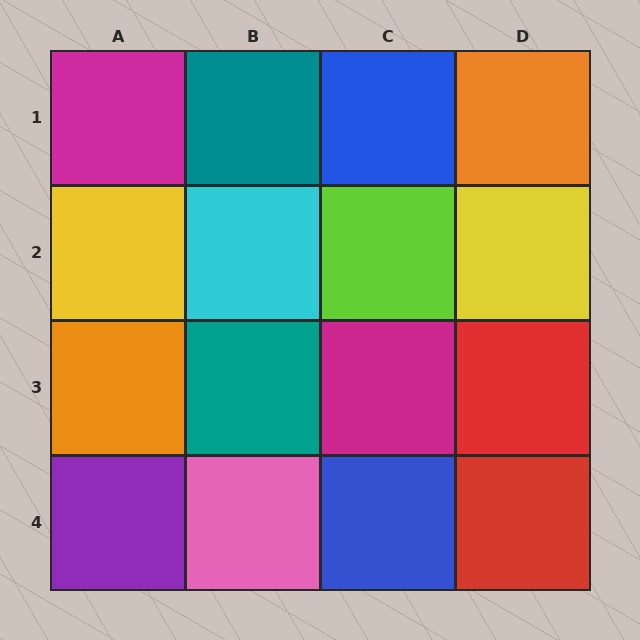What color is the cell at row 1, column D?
Orange.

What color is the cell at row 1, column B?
Teal.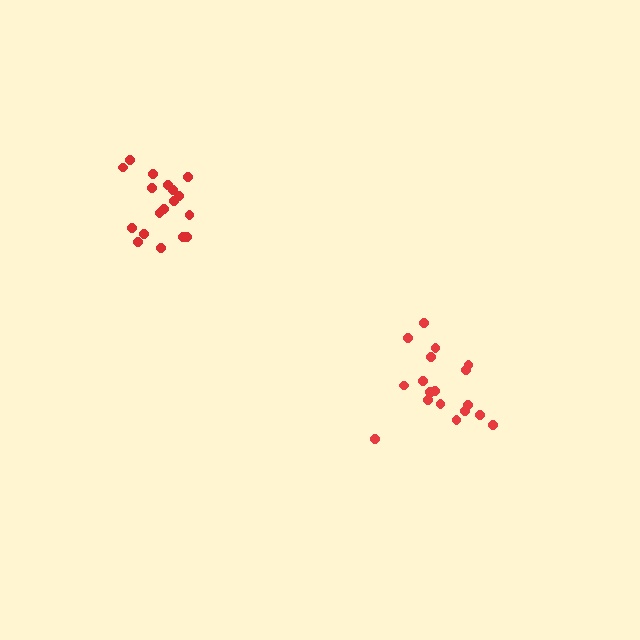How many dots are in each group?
Group 1: 18 dots, Group 2: 19 dots (37 total).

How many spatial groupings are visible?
There are 2 spatial groupings.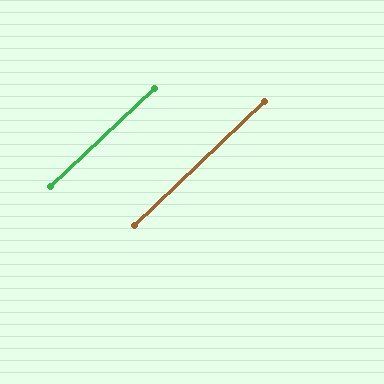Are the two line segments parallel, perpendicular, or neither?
Parallel — their directions differ by only 0.3°.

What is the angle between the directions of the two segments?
Approximately 0 degrees.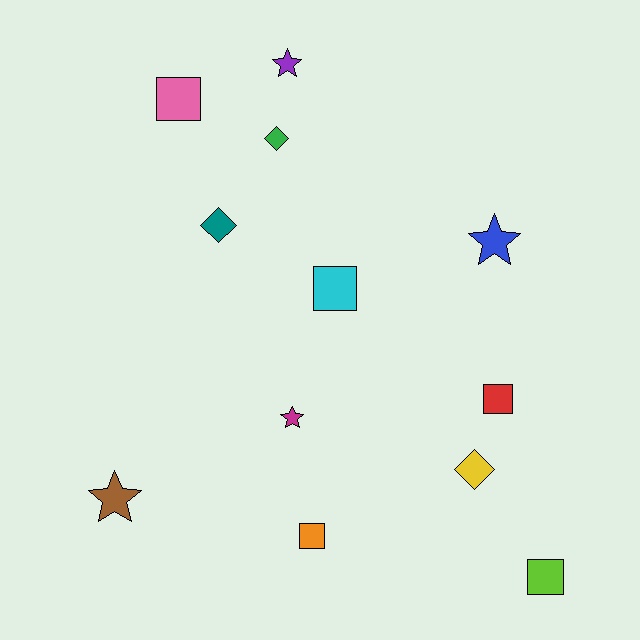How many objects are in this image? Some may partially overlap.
There are 12 objects.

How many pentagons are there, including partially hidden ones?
There are no pentagons.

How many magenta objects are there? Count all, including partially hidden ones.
There is 1 magenta object.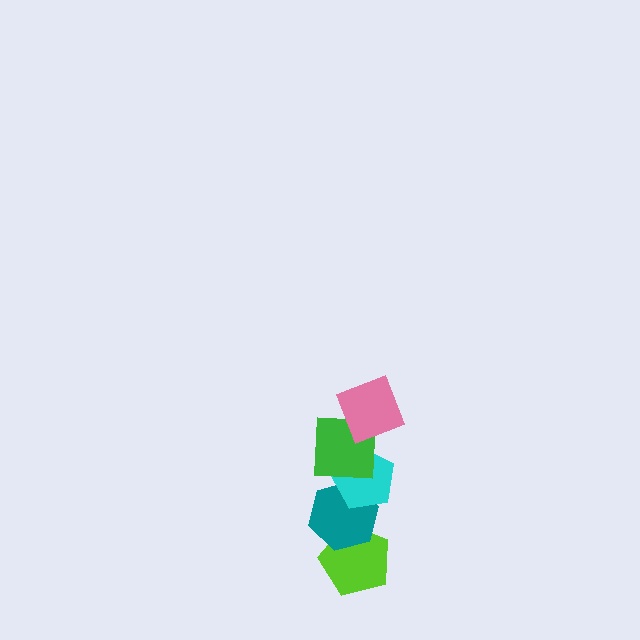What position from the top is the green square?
The green square is 2nd from the top.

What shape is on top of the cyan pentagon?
The green square is on top of the cyan pentagon.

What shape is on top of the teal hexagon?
The cyan pentagon is on top of the teal hexagon.